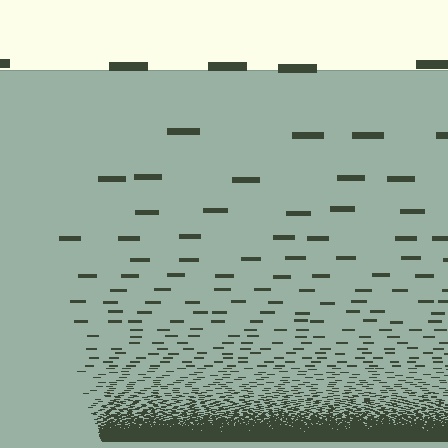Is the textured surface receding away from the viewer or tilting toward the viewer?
The surface appears to tilt toward the viewer. Texture elements get larger and sparser toward the top.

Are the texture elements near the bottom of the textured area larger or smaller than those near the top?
Smaller. The gradient is inverted — elements near the bottom are smaller and denser.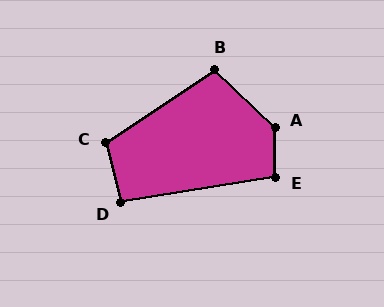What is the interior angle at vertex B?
Approximately 102 degrees (obtuse).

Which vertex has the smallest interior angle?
D, at approximately 94 degrees.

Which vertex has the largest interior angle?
A, at approximately 134 degrees.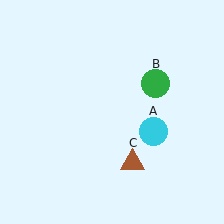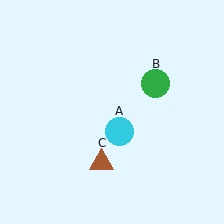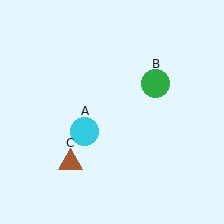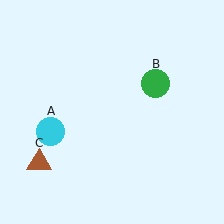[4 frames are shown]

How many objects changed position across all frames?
2 objects changed position: cyan circle (object A), brown triangle (object C).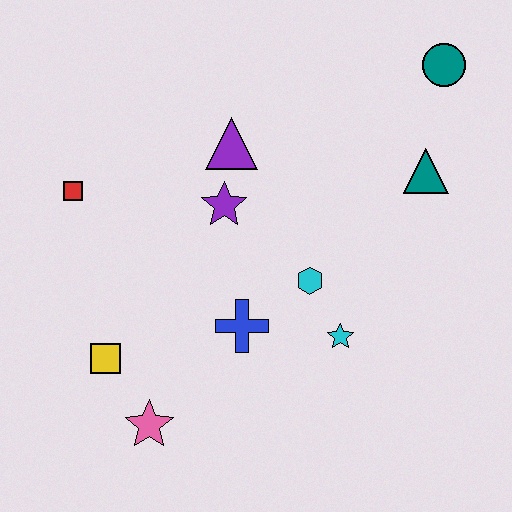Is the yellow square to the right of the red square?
Yes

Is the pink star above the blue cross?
No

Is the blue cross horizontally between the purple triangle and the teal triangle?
Yes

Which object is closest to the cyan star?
The cyan hexagon is closest to the cyan star.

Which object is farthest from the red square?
The teal circle is farthest from the red square.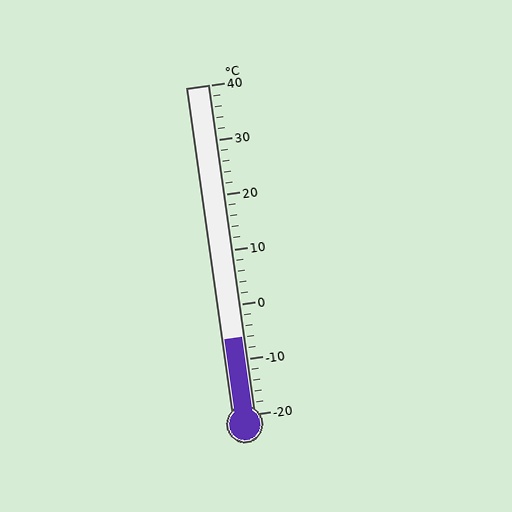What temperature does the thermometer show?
The thermometer shows approximately -6°C.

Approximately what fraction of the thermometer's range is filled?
The thermometer is filled to approximately 25% of its range.